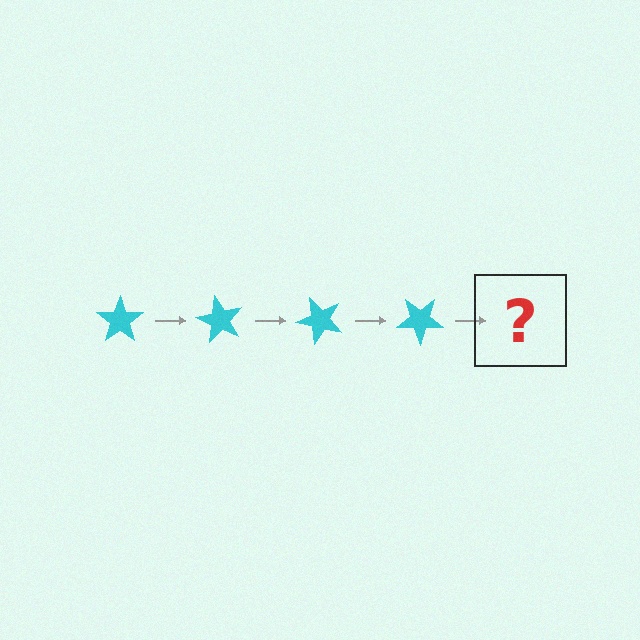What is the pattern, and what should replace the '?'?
The pattern is that the star rotates 60 degrees each step. The '?' should be a cyan star rotated 240 degrees.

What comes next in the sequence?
The next element should be a cyan star rotated 240 degrees.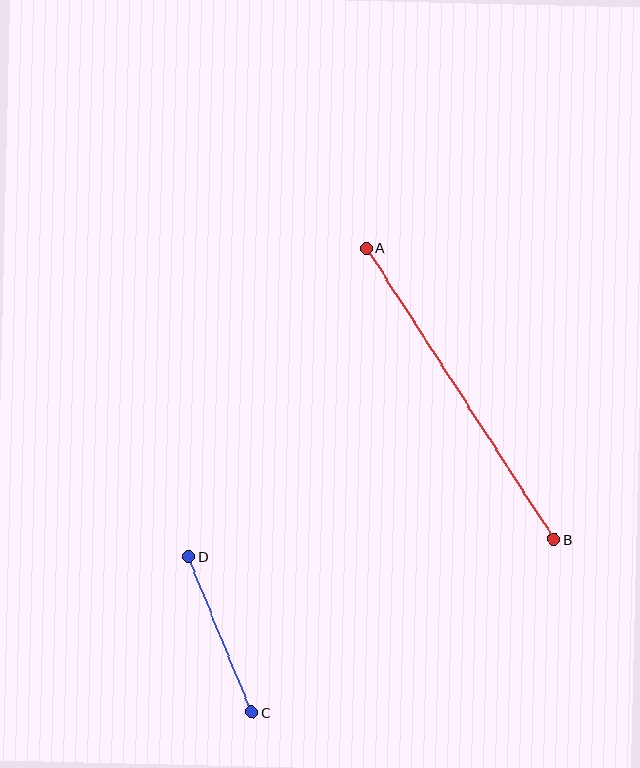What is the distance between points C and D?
The distance is approximately 168 pixels.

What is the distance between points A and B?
The distance is approximately 346 pixels.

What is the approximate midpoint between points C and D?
The midpoint is at approximately (220, 635) pixels.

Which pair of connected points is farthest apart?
Points A and B are farthest apart.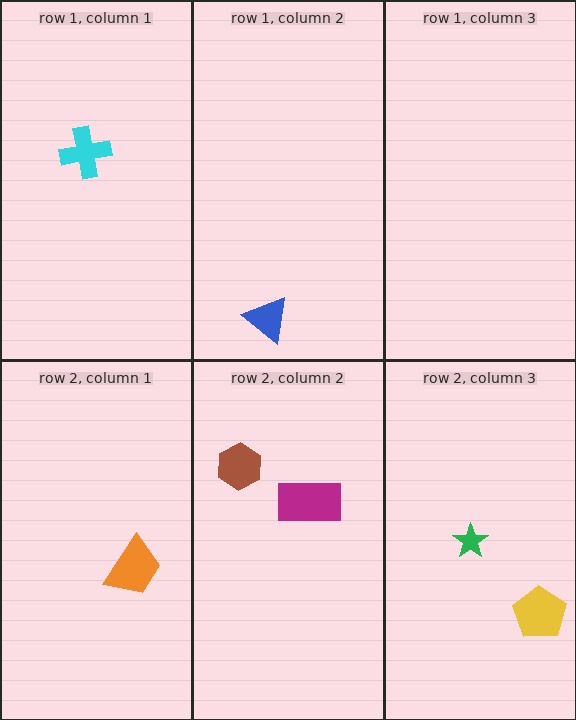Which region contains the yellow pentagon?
The row 2, column 3 region.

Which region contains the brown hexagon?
The row 2, column 2 region.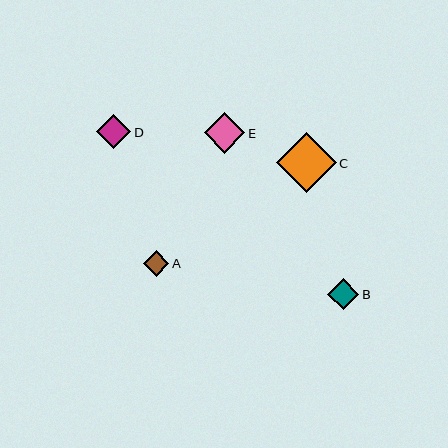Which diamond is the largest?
Diamond C is the largest with a size of approximately 60 pixels.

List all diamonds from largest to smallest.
From largest to smallest: C, E, D, B, A.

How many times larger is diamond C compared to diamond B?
Diamond C is approximately 1.9 times the size of diamond B.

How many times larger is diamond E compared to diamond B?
Diamond E is approximately 1.3 times the size of diamond B.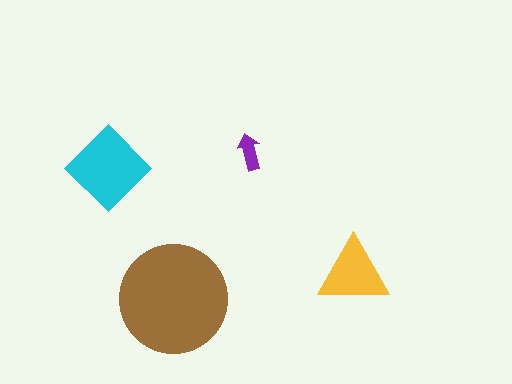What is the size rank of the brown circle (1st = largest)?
1st.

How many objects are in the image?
There are 4 objects in the image.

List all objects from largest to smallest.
The brown circle, the cyan diamond, the yellow triangle, the purple arrow.